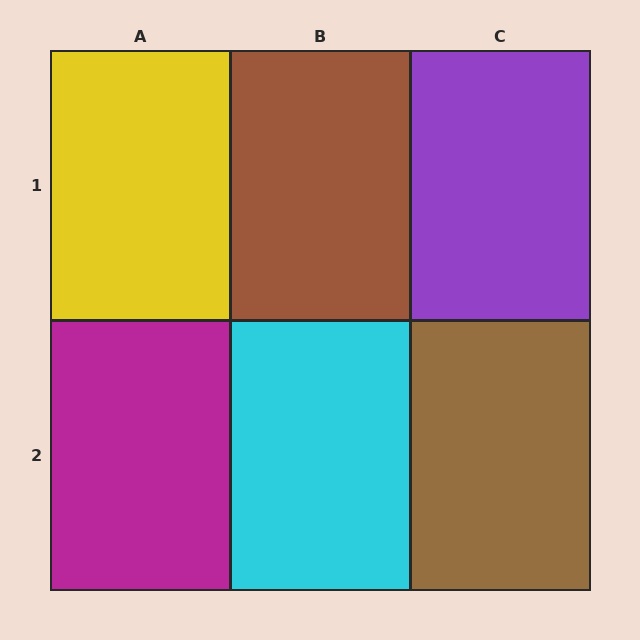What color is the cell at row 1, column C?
Purple.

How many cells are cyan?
1 cell is cyan.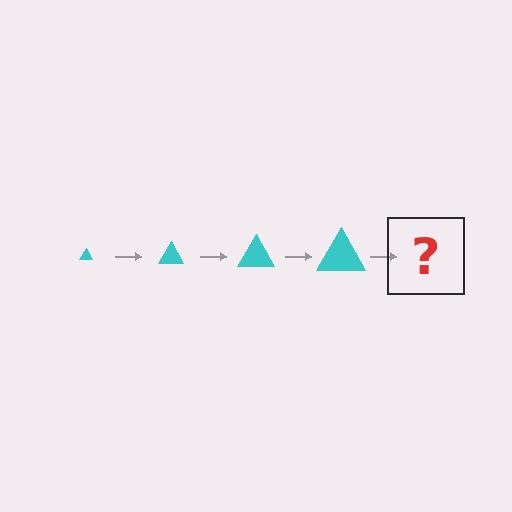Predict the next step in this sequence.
The next step is a cyan triangle, larger than the previous one.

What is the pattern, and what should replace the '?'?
The pattern is that the triangle gets progressively larger each step. The '?' should be a cyan triangle, larger than the previous one.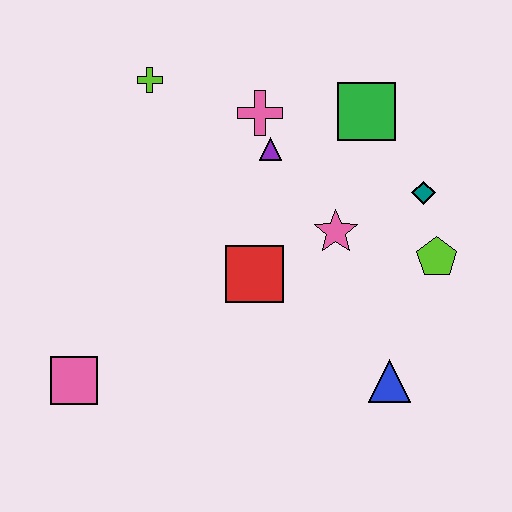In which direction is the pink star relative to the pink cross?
The pink star is below the pink cross.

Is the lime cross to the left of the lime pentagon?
Yes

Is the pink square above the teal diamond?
No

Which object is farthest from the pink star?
The pink square is farthest from the pink star.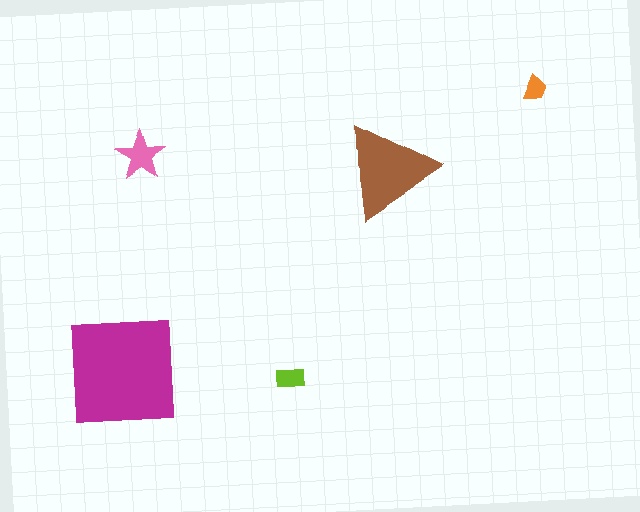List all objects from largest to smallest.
The magenta square, the brown triangle, the pink star, the lime rectangle, the orange trapezoid.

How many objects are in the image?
There are 5 objects in the image.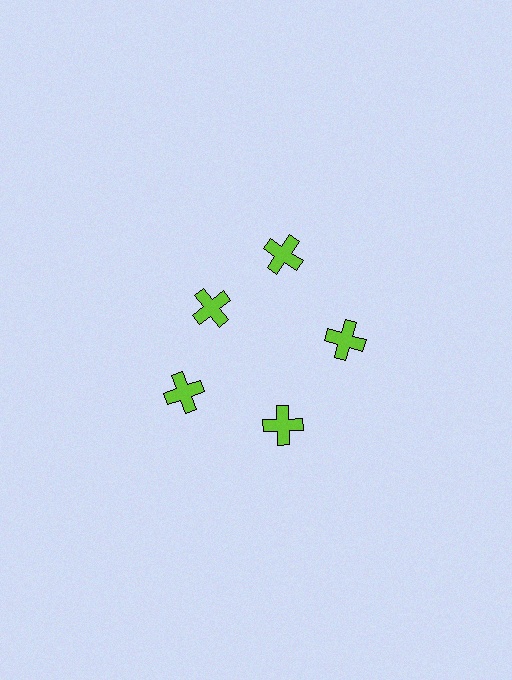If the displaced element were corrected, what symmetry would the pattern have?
It would have 5-fold rotational symmetry — the pattern would map onto itself every 72 degrees.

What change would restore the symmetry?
The symmetry would be restored by moving it outward, back onto the ring so that all 5 crosses sit at equal angles and equal distance from the center.